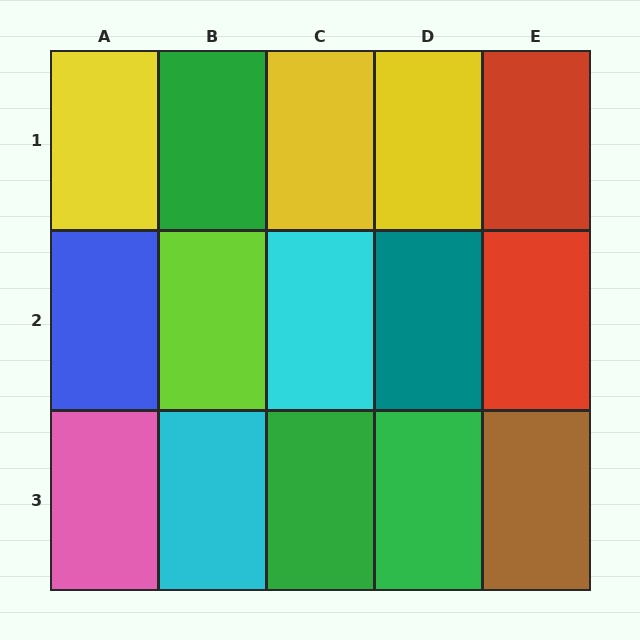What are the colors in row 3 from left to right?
Pink, cyan, green, green, brown.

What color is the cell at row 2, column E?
Red.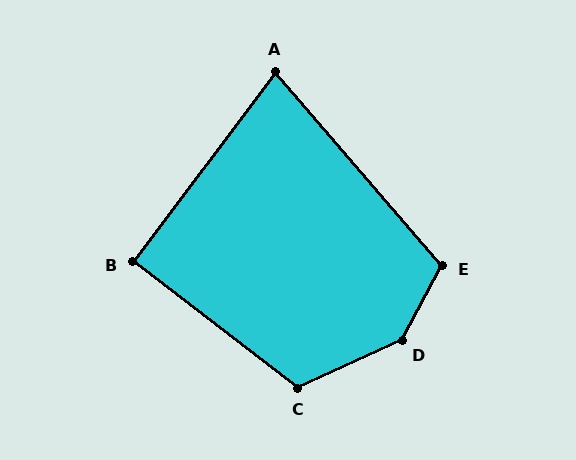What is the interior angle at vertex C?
Approximately 118 degrees (obtuse).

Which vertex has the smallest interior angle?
A, at approximately 78 degrees.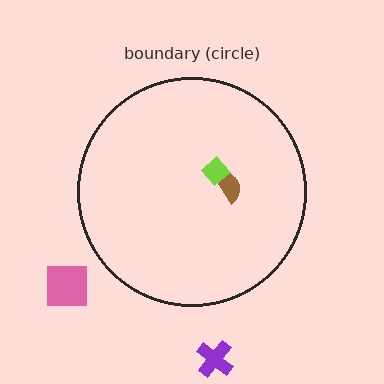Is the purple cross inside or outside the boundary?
Outside.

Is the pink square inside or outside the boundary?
Outside.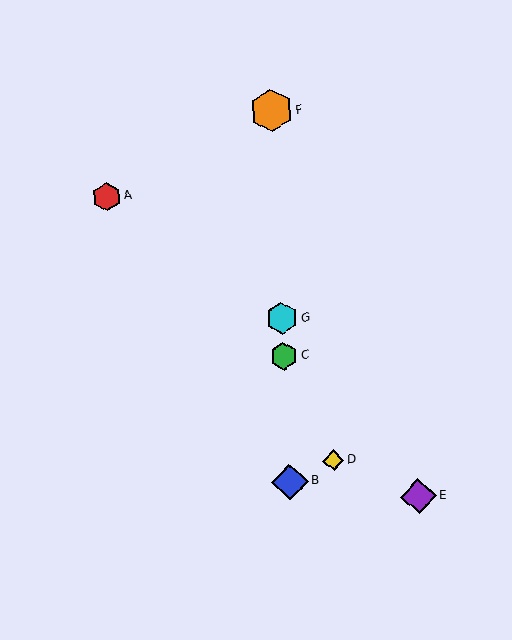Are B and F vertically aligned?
Yes, both are at x≈290.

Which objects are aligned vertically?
Objects B, C, F, G are aligned vertically.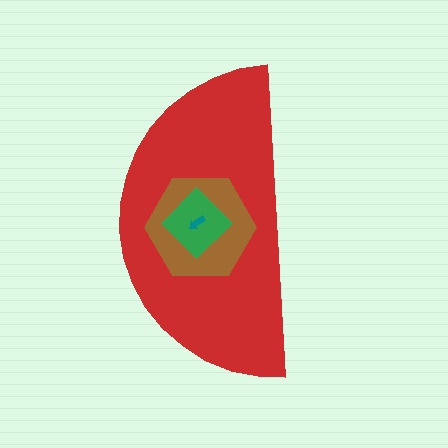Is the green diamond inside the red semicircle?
Yes.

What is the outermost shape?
The red semicircle.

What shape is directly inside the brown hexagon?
The green diamond.